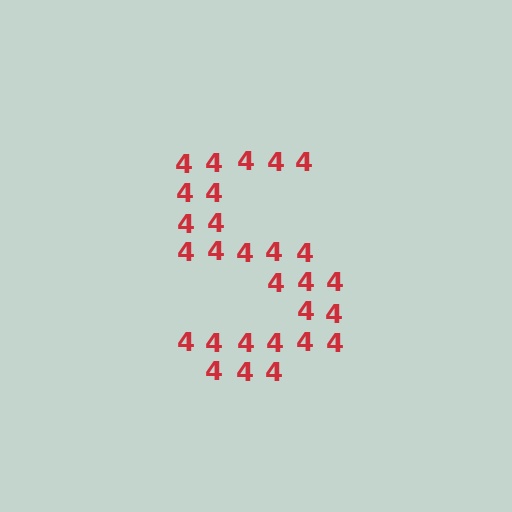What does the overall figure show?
The overall figure shows the letter S.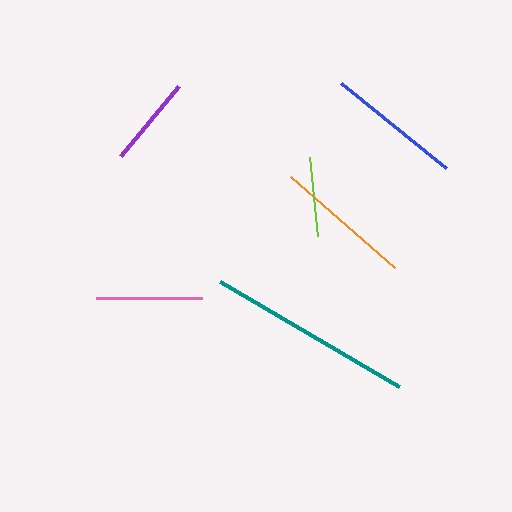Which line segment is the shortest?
The lime line is the shortest at approximately 80 pixels.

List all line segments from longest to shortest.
From longest to shortest: teal, orange, blue, pink, purple, lime.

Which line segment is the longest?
The teal line is the longest at approximately 208 pixels.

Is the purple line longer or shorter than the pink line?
The pink line is longer than the purple line.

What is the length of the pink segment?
The pink segment is approximately 106 pixels long.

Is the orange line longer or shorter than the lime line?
The orange line is longer than the lime line.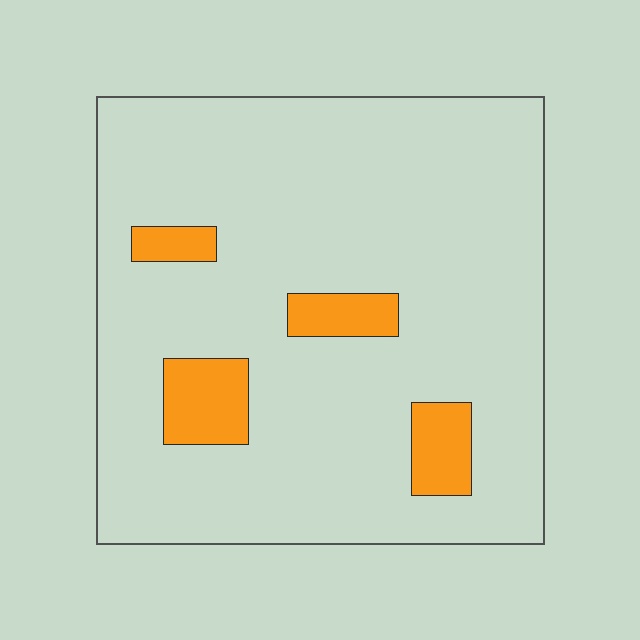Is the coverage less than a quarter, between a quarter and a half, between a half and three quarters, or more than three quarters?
Less than a quarter.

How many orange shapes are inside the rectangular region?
4.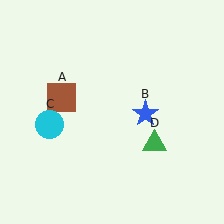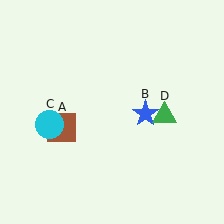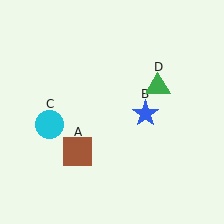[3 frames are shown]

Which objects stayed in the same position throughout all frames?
Blue star (object B) and cyan circle (object C) remained stationary.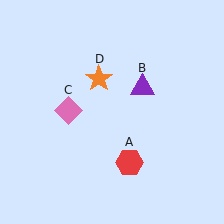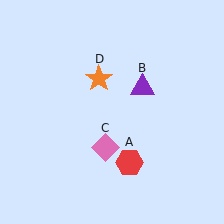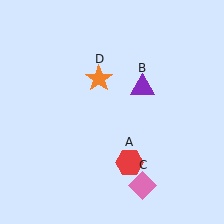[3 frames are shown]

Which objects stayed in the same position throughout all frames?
Red hexagon (object A) and purple triangle (object B) and orange star (object D) remained stationary.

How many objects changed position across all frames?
1 object changed position: pink diamond (object C).